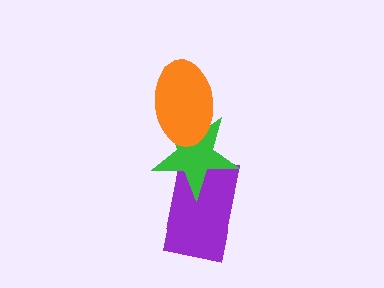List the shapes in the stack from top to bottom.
From top to bottom: the orange ellipse, the green star, the purple rectangle.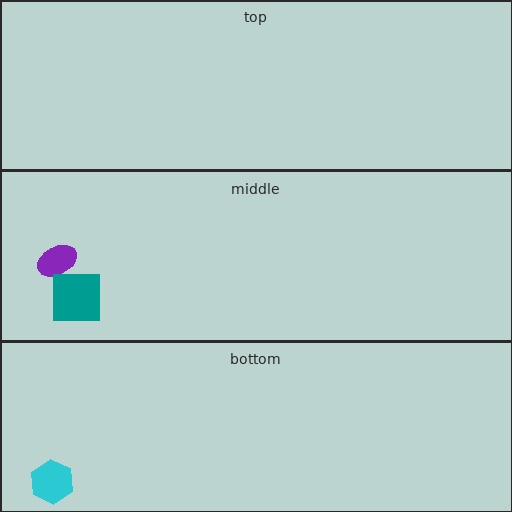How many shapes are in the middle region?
2.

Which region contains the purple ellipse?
The middle region.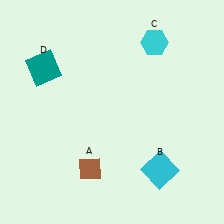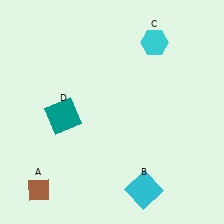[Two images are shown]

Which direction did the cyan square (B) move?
The cyan square (B) moved down.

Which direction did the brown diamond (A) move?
The brown diamond (A) moved left.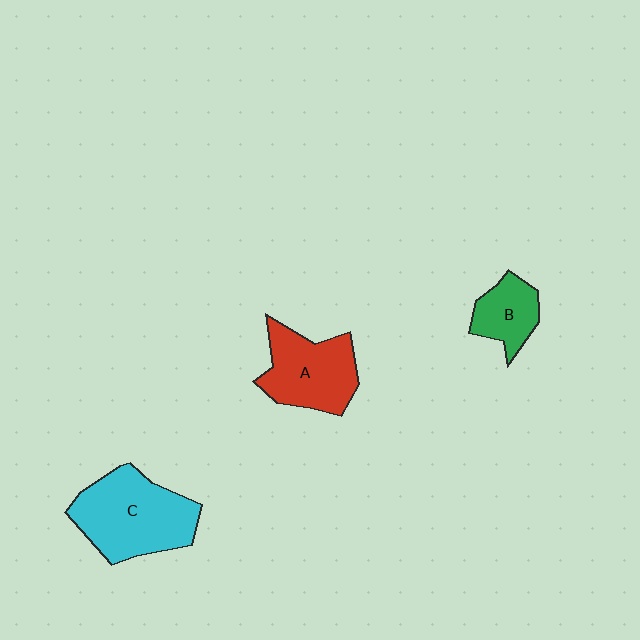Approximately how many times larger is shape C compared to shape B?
Approximately 2.2 times.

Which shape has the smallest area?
Shape B (green).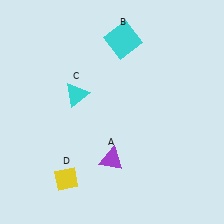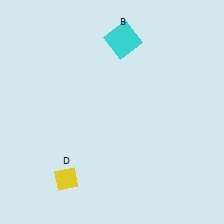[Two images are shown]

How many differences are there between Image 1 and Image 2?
There are 2 differences between the two images.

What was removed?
The purple triangle (A), the cyan triangle (C) were removed in Image 2.